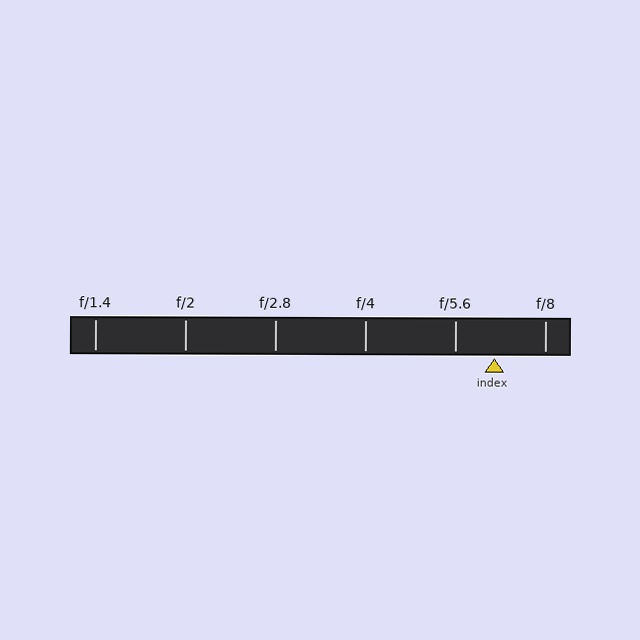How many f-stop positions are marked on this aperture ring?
There are 6 f-stop positions marked.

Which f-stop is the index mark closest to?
The index mark is closest to f/5.6.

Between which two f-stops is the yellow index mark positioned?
The index mark is between f/5.6 and f/8.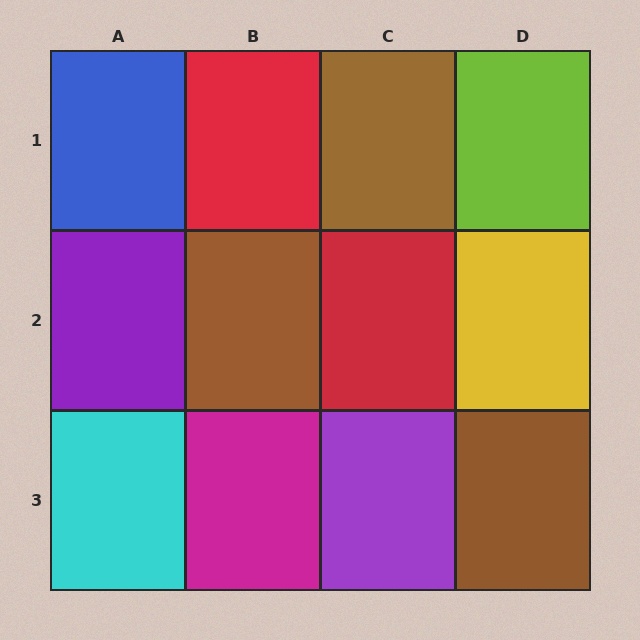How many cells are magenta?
1 cell is magenta.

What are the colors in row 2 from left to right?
Purple, brown, red, yellow.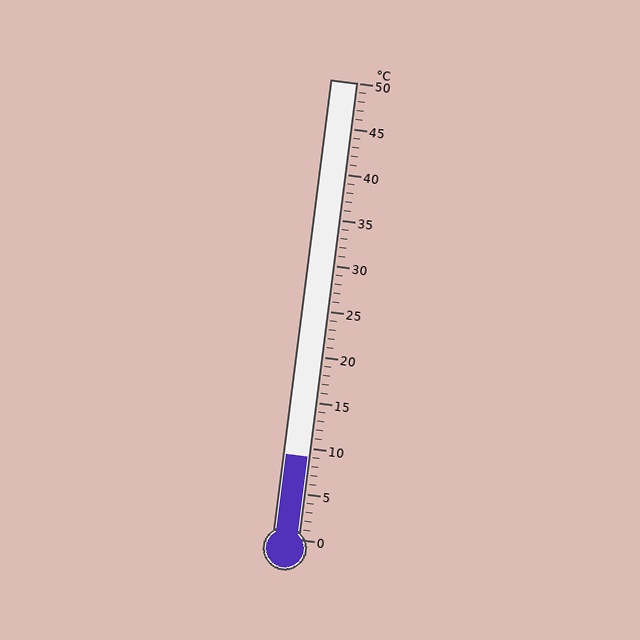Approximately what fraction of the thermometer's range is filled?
The thermometer is filled to approximately 20% of its range.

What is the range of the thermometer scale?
The thermometer scale ranges from 0°C to 50°C.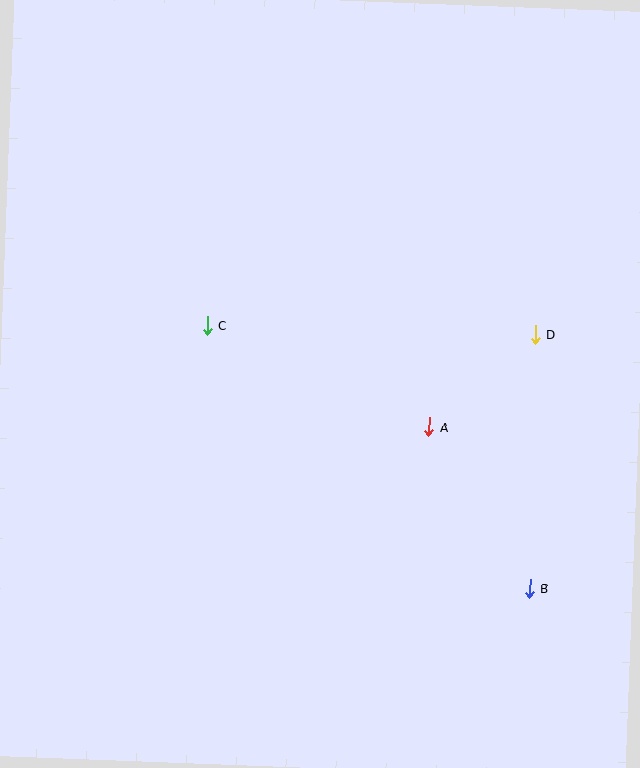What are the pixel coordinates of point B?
Point B is at (530, 588).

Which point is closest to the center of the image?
Point A at (429, 427) is closest to the center.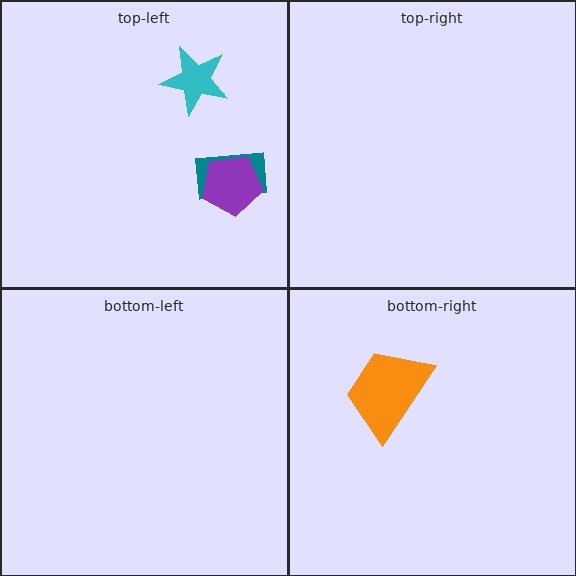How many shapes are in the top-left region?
3.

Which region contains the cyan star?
The top-left region.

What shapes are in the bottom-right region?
The orange trapezoid.